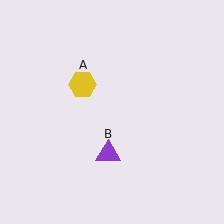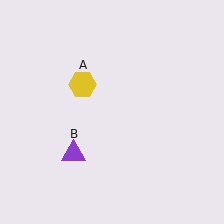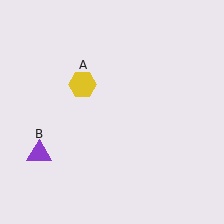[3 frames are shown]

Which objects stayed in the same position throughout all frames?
Yellow hexagon (object A) remained stationary.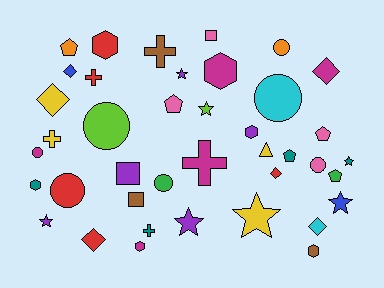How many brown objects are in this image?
There are 3 brown objects.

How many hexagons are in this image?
There are 6 hexagons.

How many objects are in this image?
There are 40 objects.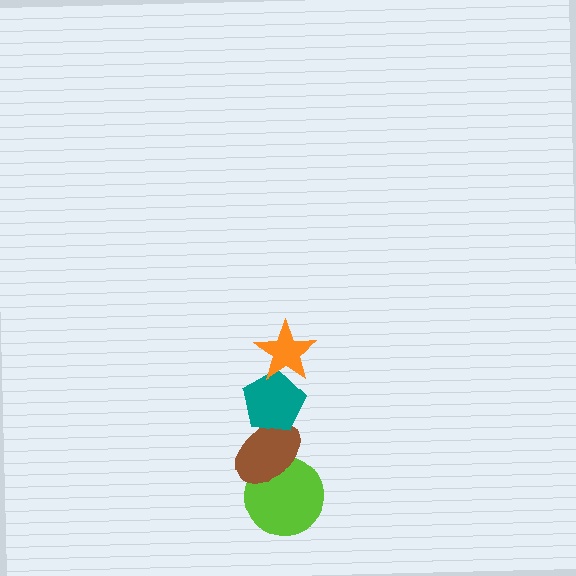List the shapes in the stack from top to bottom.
From top to bottom: the orange star, the teal pentagon, the brown ellipse, the lime circle.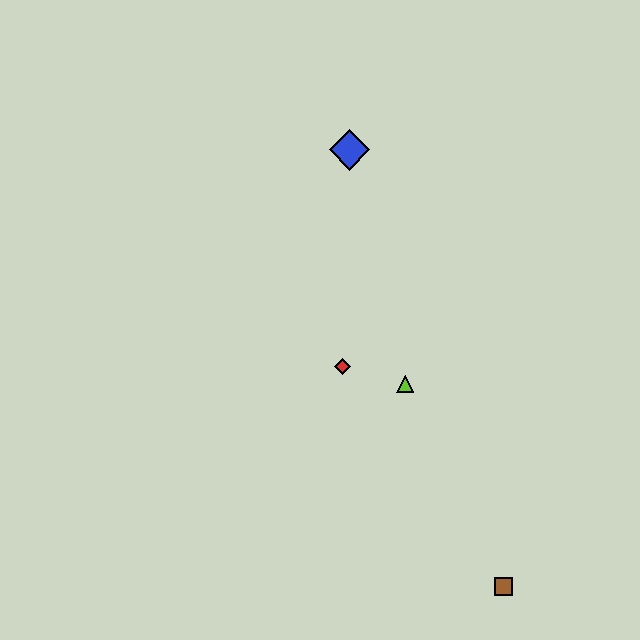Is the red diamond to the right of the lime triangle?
No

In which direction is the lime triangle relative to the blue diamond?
The lime triangle is below the blue diamond.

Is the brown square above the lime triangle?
No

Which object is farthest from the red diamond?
The brown square is farthest from the red diamond.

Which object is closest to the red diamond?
The lime triangle is closest to the red diamond.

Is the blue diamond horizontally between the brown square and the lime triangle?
No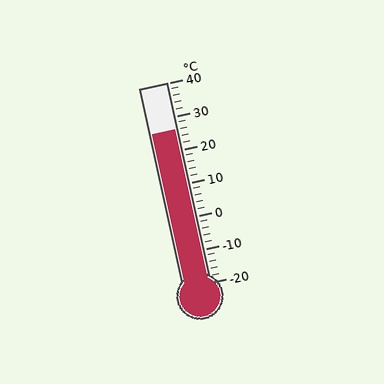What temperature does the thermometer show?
The thermometer shows approximately 26°C.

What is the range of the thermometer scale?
The thermometer scale ranges from -20°C to 40°C.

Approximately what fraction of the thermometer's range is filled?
The thermometer is filled to approximately 75% of its range.